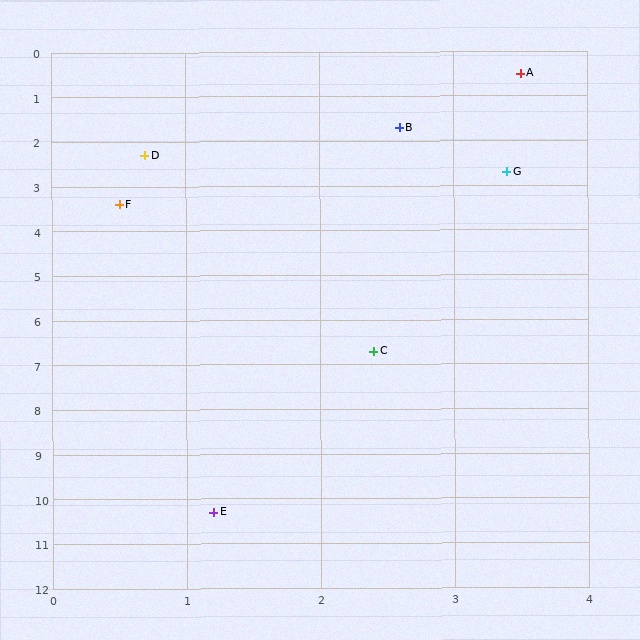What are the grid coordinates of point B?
Point B is at approximately (2.6, 1.7).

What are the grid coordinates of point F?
Point F is at approximately (0.5, 3.4).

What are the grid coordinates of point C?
Point C is at approximately (2.4, 6.7).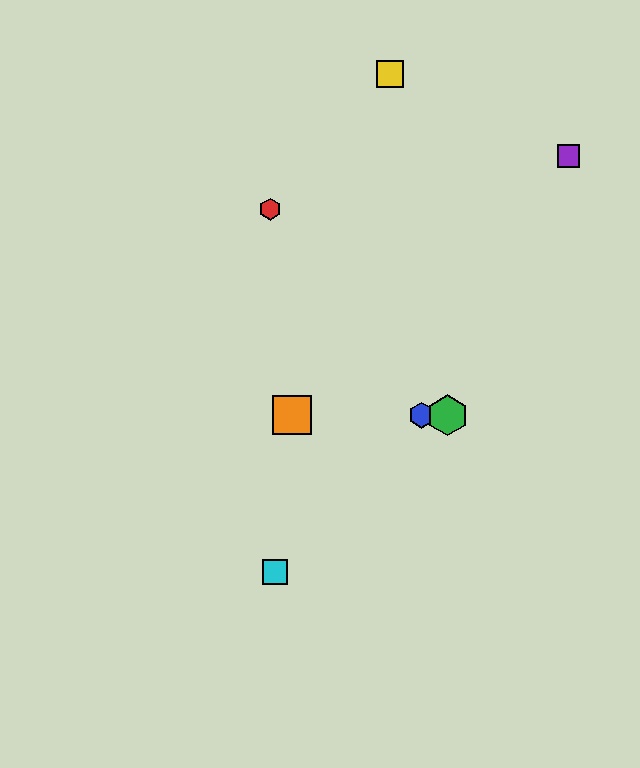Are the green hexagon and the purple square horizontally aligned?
No, the green hexagon is at y≈415 and the purple square is at y≈156.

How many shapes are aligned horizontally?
3 shapes (the blue hexagon, the green hexagon, the orange square) are aligned horizontally.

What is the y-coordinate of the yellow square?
The yellow square is at y≈74.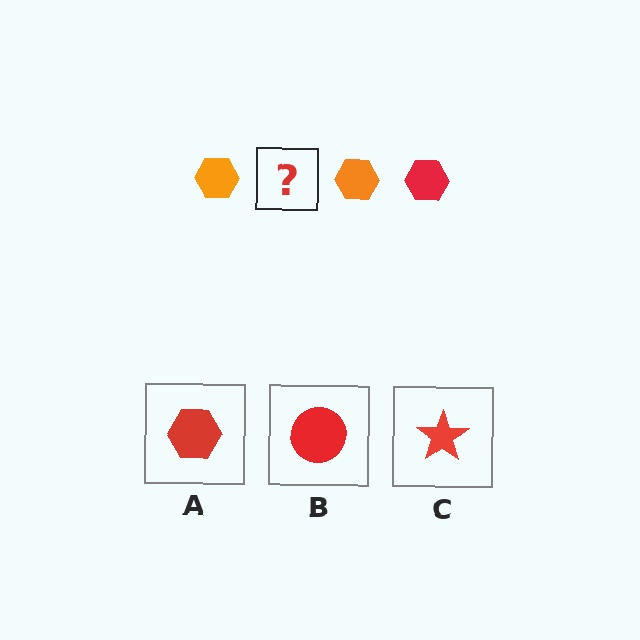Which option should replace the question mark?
Option A.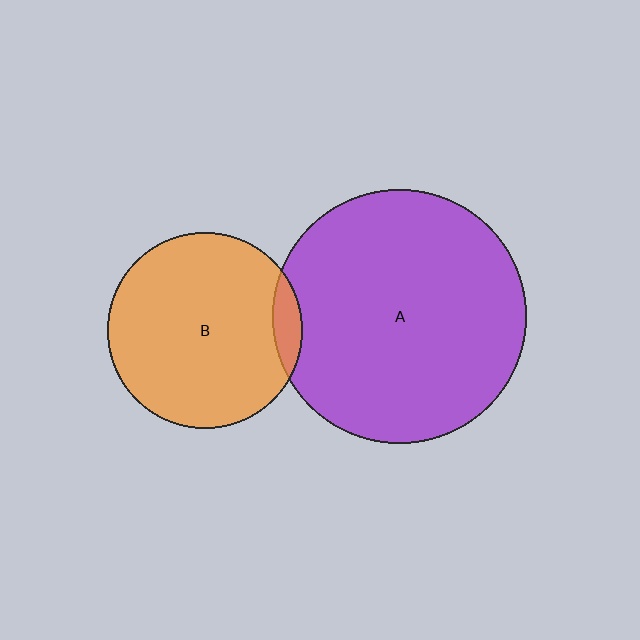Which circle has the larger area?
Circle A (purple).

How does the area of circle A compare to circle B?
Approximately 1.7 times.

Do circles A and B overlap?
Yes.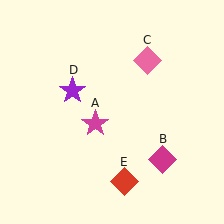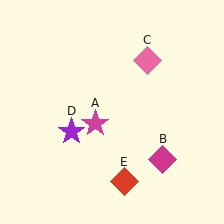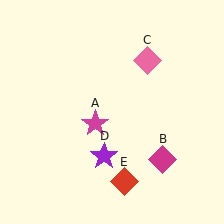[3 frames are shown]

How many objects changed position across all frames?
1 object changed position: purple star (object D).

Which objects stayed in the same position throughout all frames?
Magenta star (object A) and magenta diamond (object B) and pink diamond (object C) and red diamond (object E) remained stationary.